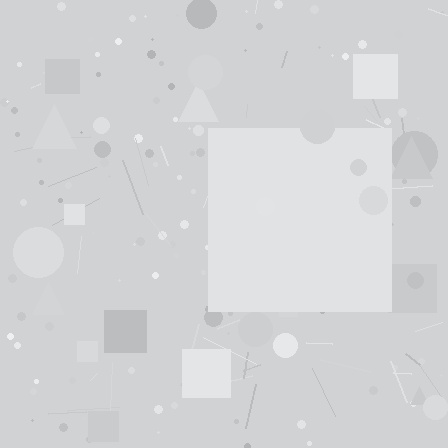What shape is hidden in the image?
A square is hidden in the image.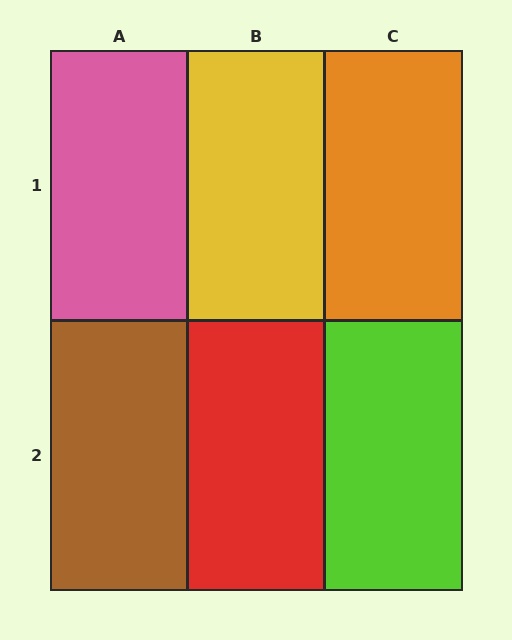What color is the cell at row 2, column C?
Lime.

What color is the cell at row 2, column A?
Brown.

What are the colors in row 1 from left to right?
Pink, yellow, orange.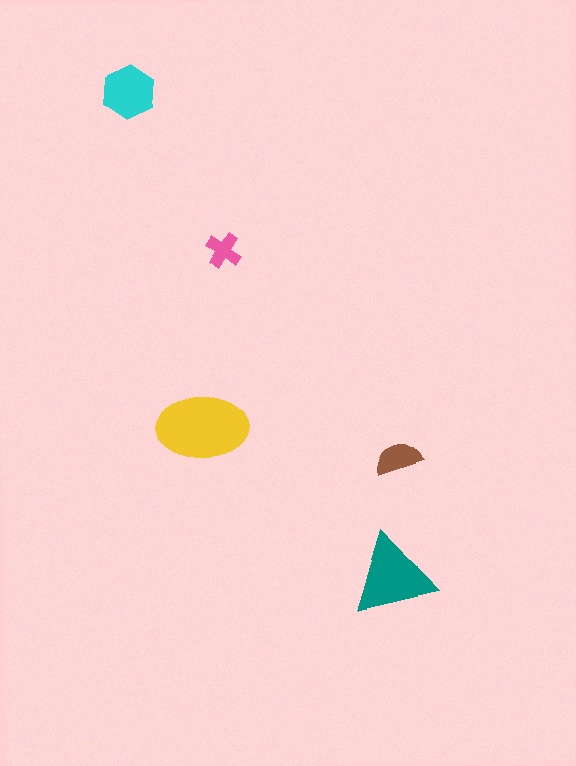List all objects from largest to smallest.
The yellow ellipse, the teal triangle, the cyan hexagon, the brown semicircle, the pink cross.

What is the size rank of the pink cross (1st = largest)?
5th.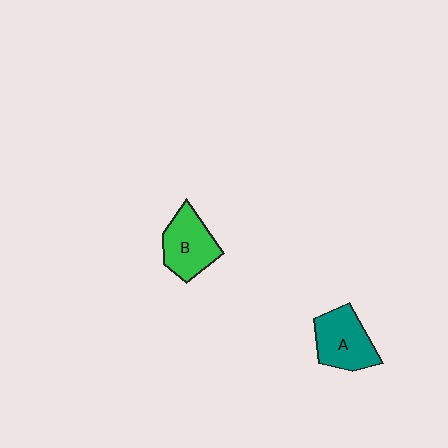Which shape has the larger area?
Shape A (teal).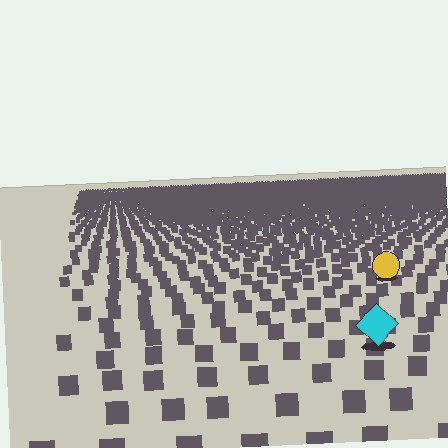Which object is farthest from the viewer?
The yellow circle is farthest from the viewer. It appears smaller and the ground texture around it is denser.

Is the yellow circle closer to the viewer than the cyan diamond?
No. The cyan diamond is closer — you can tell from the texture gradient: the ground texture is coarser near it.